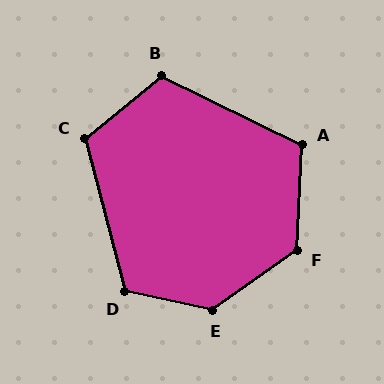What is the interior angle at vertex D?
Approximately 117 degrees (obtuse).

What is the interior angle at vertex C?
Approximately 114 degrees (obtuse).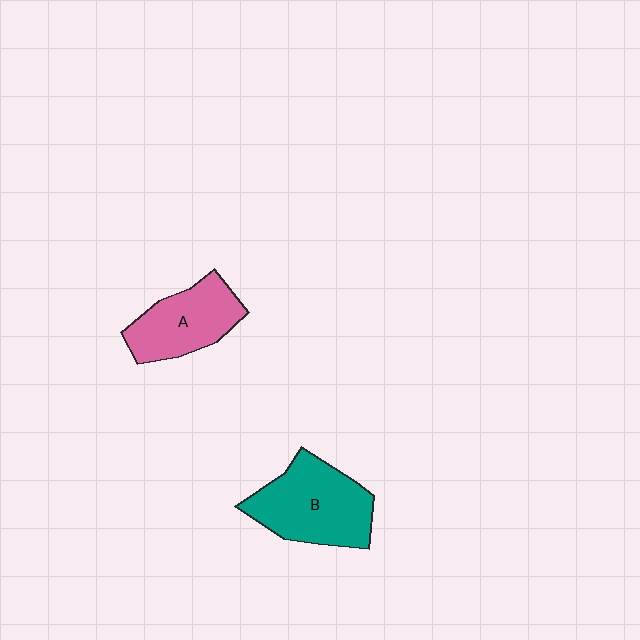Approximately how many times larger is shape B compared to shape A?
Approximately 1.3 times.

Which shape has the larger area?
Shape B (teal).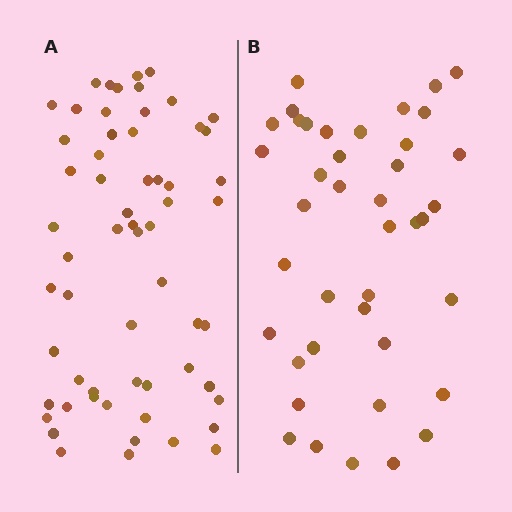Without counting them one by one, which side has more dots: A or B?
Region A (the left region) has more dots.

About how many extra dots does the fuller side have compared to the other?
Region A has approximately 20 more dots than region B.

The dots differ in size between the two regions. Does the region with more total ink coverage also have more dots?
No. Region B has more total ink coverage because its dots are larger, but region A actually contains more individual dots. Total area can be misleading — the number of items is what matters here.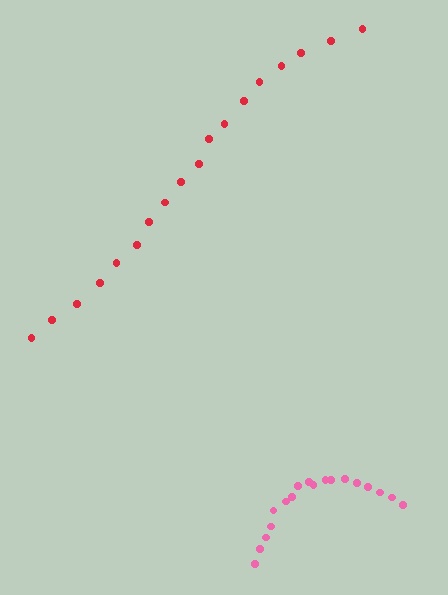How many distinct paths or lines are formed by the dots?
There are 2 distinct paths.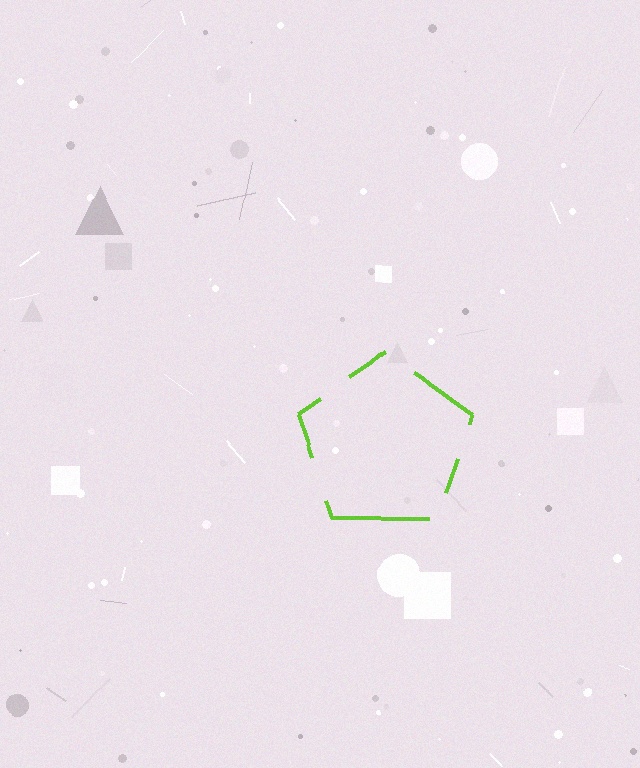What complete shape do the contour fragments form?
The contour fragments form a pentagon.